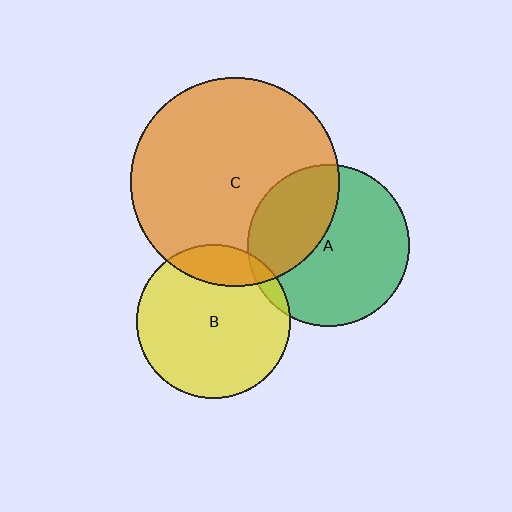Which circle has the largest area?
Circle C (orange).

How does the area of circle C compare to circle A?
Approximately 1.7 times.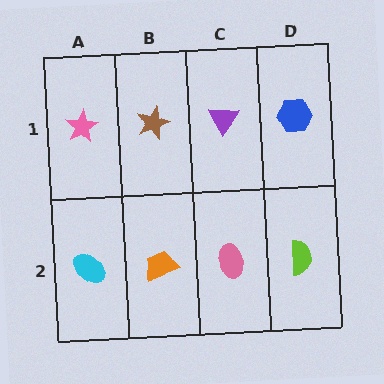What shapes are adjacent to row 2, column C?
A purple triangle (row 1, column C), an orange trapezoid (row 2, column B), a lime semicircle (row 2, column D).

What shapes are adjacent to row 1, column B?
An orange trapezoid (row 2, column B), a pink star (row 1, column A), a purple triangle (row 1, column C).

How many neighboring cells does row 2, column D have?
2.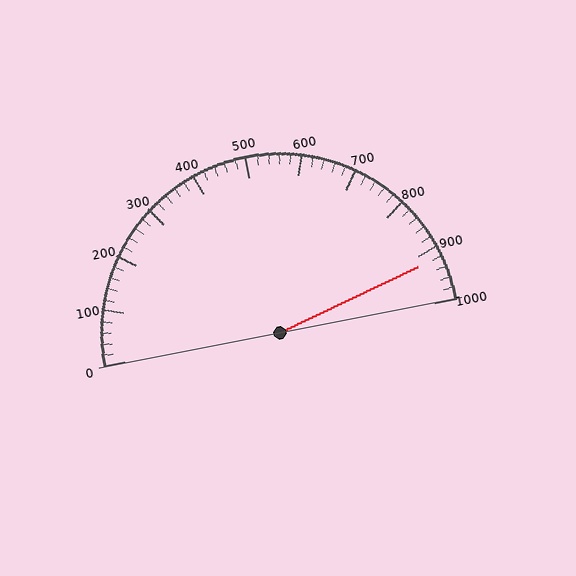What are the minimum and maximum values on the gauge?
The gauge ranges from 0 to 1000.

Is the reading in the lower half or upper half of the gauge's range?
The reading is in the upper half of the range (0 to 1000).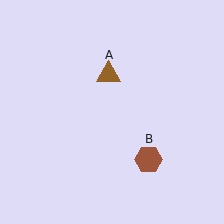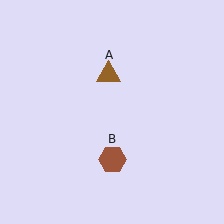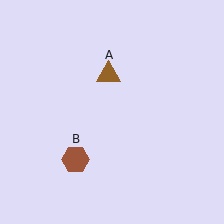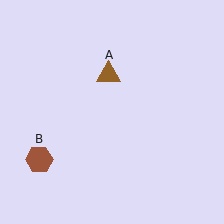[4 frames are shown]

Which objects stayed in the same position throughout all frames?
Brown triangle (object A) remained stationary.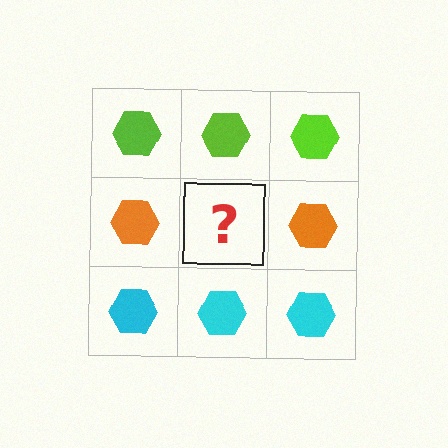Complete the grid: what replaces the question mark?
The question mark should be replaced with an orange hexagon.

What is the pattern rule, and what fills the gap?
The rule is that each row has a consistent color. The gap should be filled with an orange hexagon.